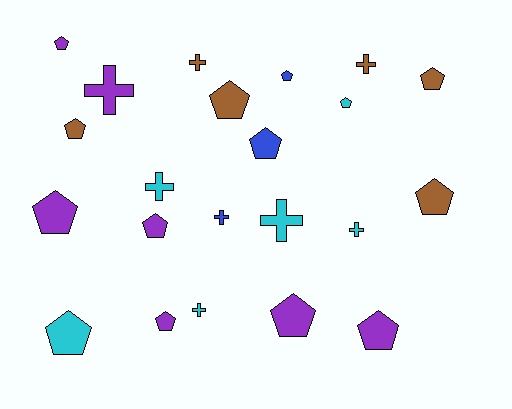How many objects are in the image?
There are 22 objects.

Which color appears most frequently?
Purple, with 7 objects.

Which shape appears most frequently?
Pentagon, with 14 objects.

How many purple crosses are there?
There is 1 purple cross.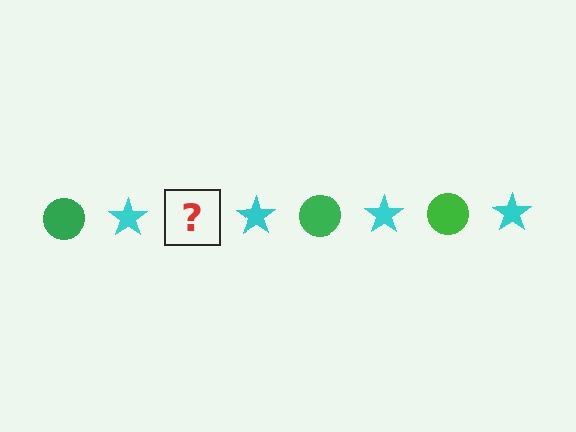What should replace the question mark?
The question mark should be replaced with a green circle.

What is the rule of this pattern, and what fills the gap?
The rule is that the pattern alternates between green circle and cyan star. The gap should be filled with a green circle.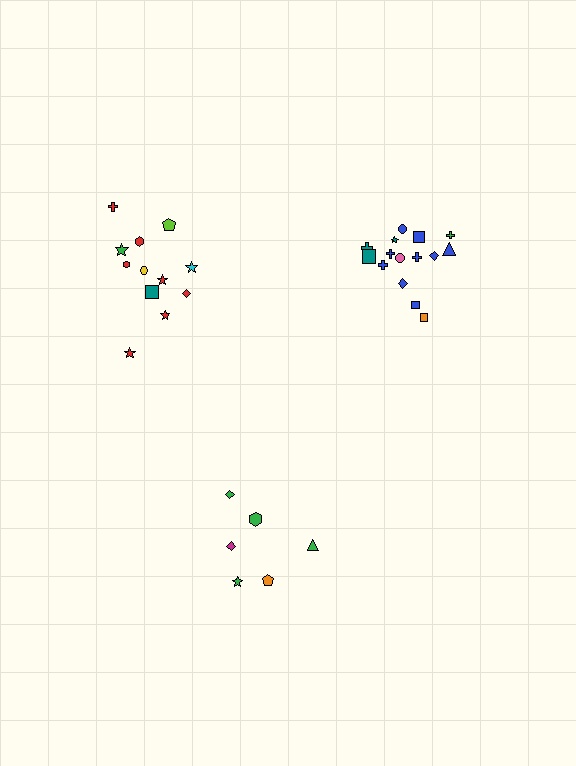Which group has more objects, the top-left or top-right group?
The top-right group.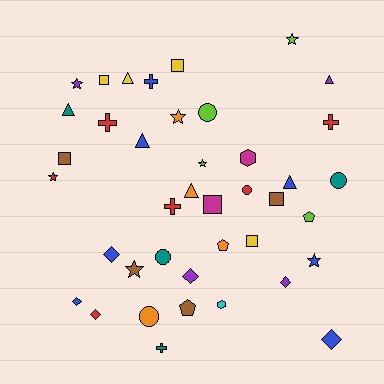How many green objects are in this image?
There are no green objects.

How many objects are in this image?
There are 40 objects.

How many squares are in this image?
There are 6 squares.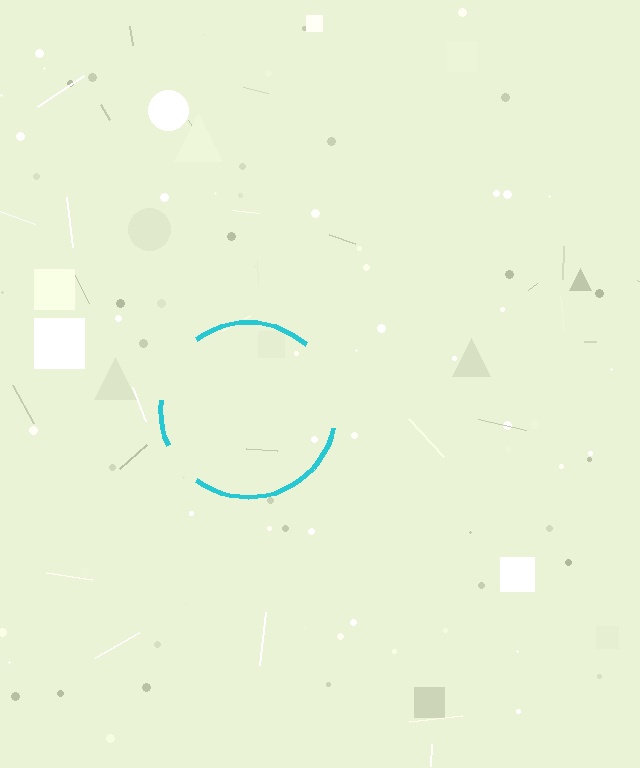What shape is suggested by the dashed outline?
The dashed outline suggests a circle.